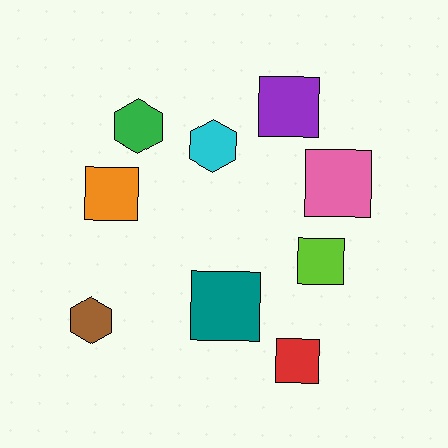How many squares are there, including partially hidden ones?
There are 6 squares.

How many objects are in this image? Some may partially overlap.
There are 9 objects.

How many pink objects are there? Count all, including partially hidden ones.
There is 1 pink object.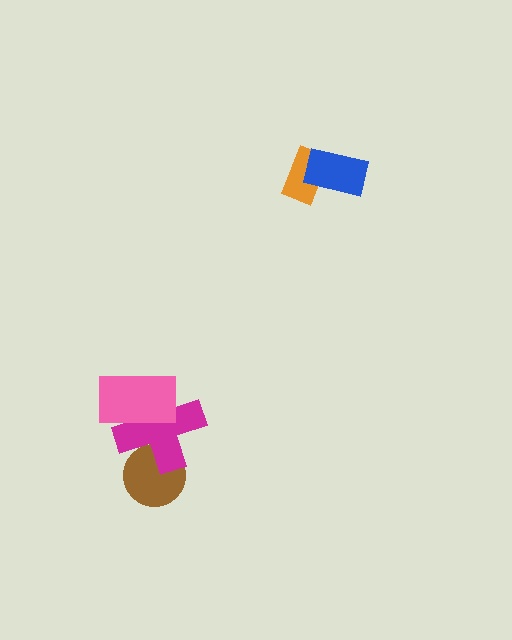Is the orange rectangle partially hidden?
Yes, it is partially covered by another shape.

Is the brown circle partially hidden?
Yes, it is partially covered by another shape.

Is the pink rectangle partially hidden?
No, no other shape covers it.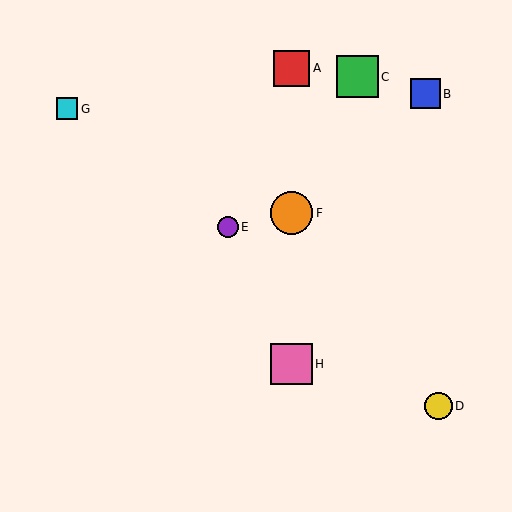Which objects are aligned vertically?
Objects A, F, H are aligned vertically.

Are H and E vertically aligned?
No, H is at x≈292 and E is at x≈228.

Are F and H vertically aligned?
Yes, both are at x≈292.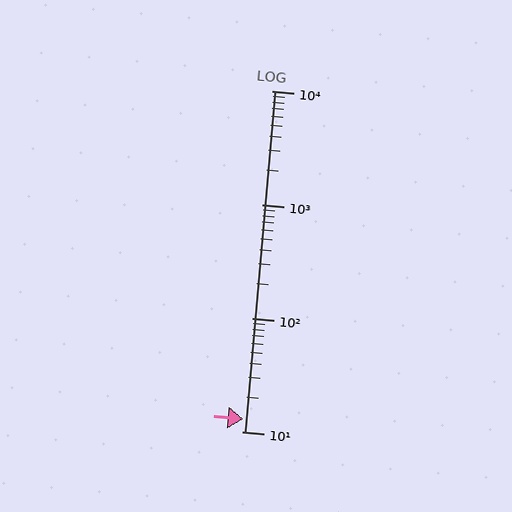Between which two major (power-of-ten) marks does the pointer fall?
The pointer is between 10 and 100.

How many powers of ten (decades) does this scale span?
The scale spans 3 decades, from 10 to 10000.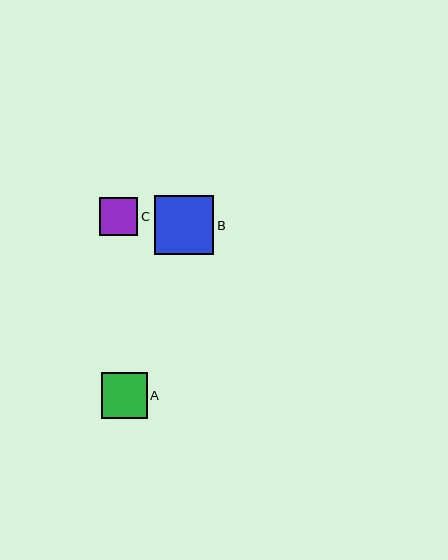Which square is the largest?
Square B is the largest with a size of approximately 59 pixels.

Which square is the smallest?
Square C is the smallest with a size of approximately 38 pixels.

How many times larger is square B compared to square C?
Square B is approximately 1.6 times the size of square C.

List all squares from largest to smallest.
From largest to smallest: B, A, C.